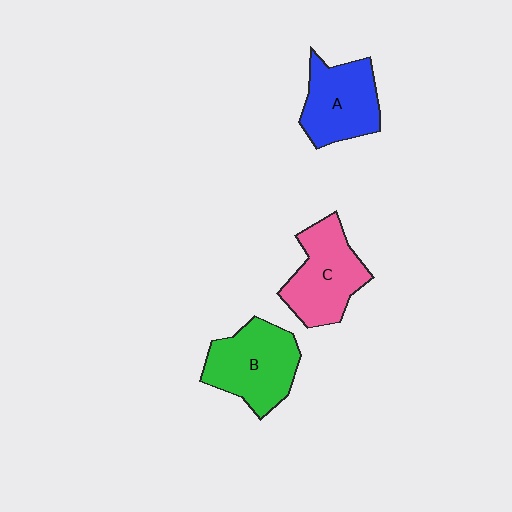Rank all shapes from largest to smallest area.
From largest to smallest: B (green), C (pink), A (blue).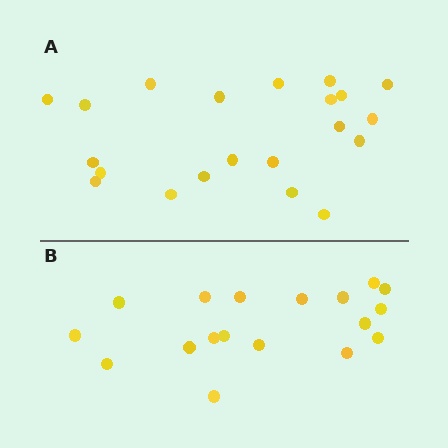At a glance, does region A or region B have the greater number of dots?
Region A (the top region) has more dots.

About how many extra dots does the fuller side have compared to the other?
Region A has just a few more — roughly 2 or 3 more dots than region B.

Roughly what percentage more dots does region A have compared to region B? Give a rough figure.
About 15% more.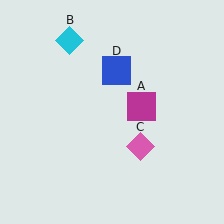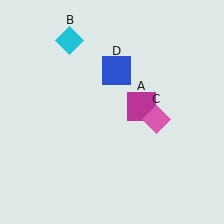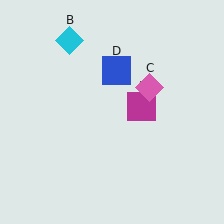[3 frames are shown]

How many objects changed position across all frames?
1 object changed position: pink diamond (object C).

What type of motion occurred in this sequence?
The pink diamond (object C) rotated counterclockwise around the center of the scene.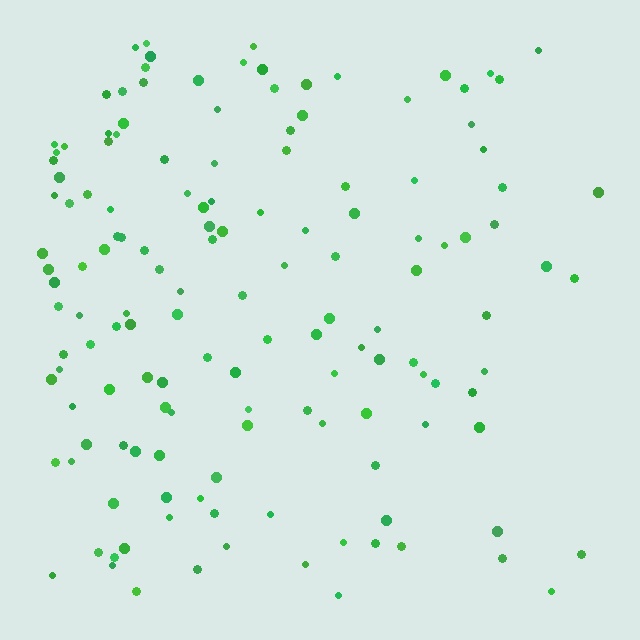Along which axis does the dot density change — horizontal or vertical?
Horizontal.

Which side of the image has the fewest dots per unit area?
The right.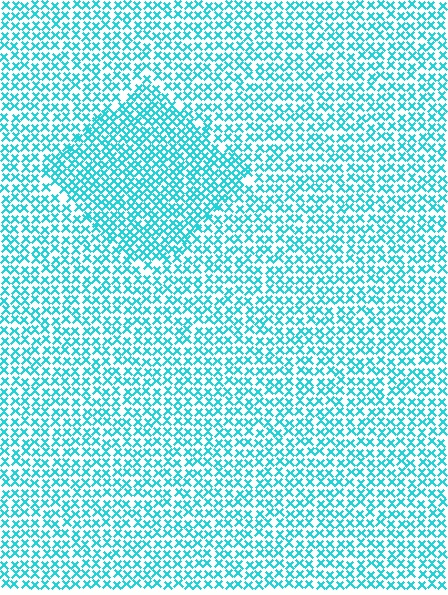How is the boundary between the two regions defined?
The boundary is defined by a change in element density (approximately 1.5x ratio). All elements are the same color, size, and shape.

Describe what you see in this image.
The image contains small cyan elements arranged at two different densities. A diamond-shaped region is visible where the elements are more densely packed than the surrounding area.